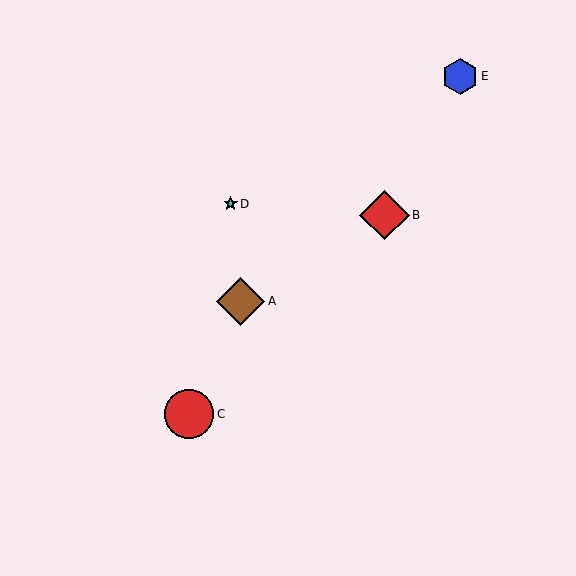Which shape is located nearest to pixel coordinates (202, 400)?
The red circle (labeled C) at (189, 414) is nearest to that location.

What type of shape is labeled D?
Shape D is a cyan star.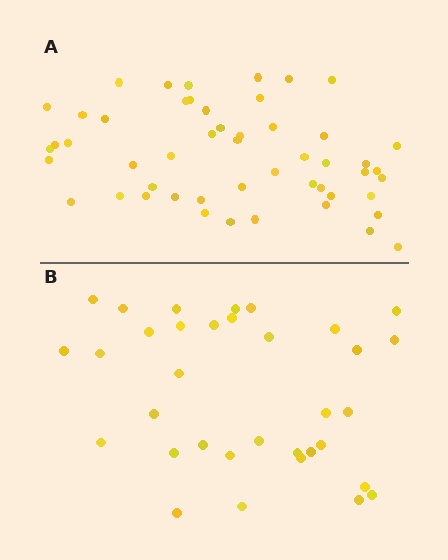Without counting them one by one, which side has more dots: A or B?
Region A (the top region) has more dots.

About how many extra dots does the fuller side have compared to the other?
Region A has approximately 15 more dots than region B.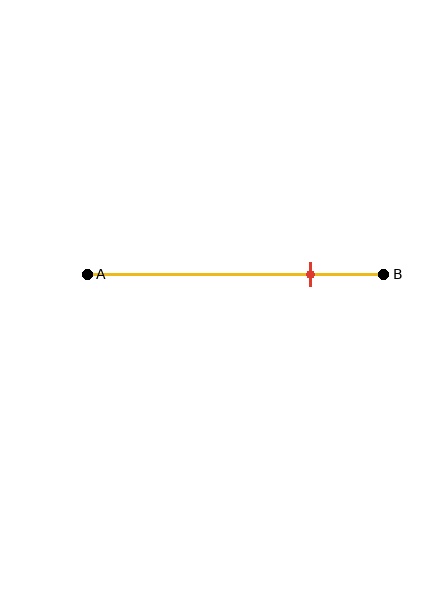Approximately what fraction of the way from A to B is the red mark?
The red mark is approximately 75% of the way from A to B.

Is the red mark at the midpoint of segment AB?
No, the mark is at about 75% from A, not at the 50% midpoint.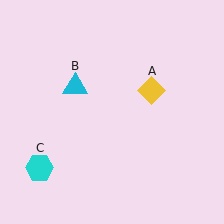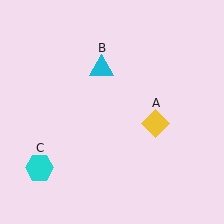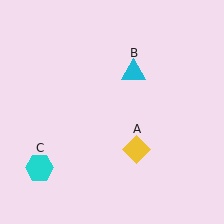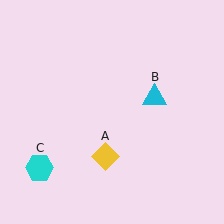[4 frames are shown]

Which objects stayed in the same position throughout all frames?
Cyan hexagon (object C) remained stationary.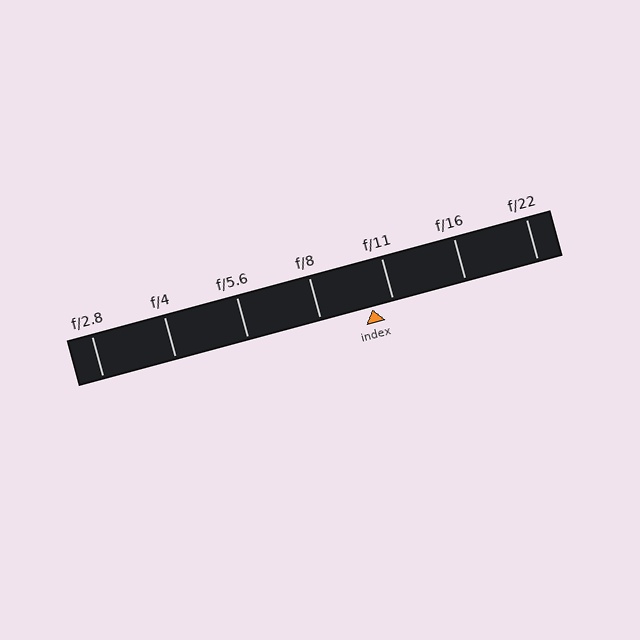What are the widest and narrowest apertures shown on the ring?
The widest aperture shown is f/2.8 and the narrowest is f/22.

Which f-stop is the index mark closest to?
The index mark is closest to f/11.